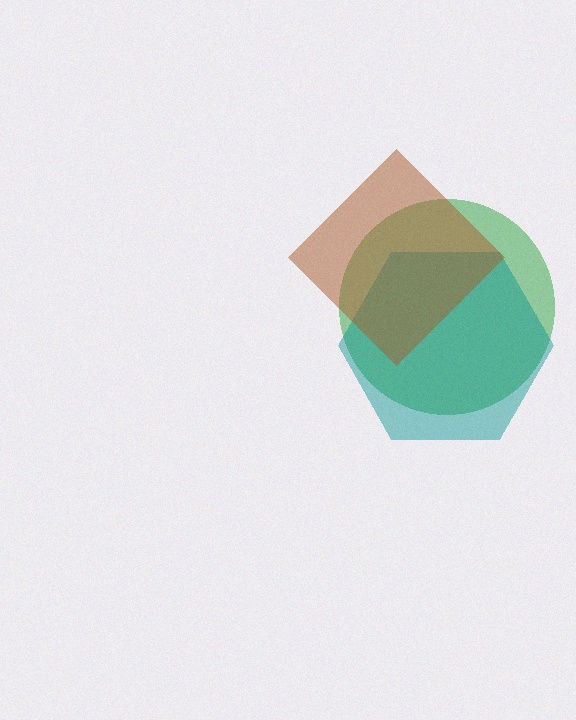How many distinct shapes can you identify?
There are 3 distinct shapes: a green circle, a teal hexagon, a brown diamond.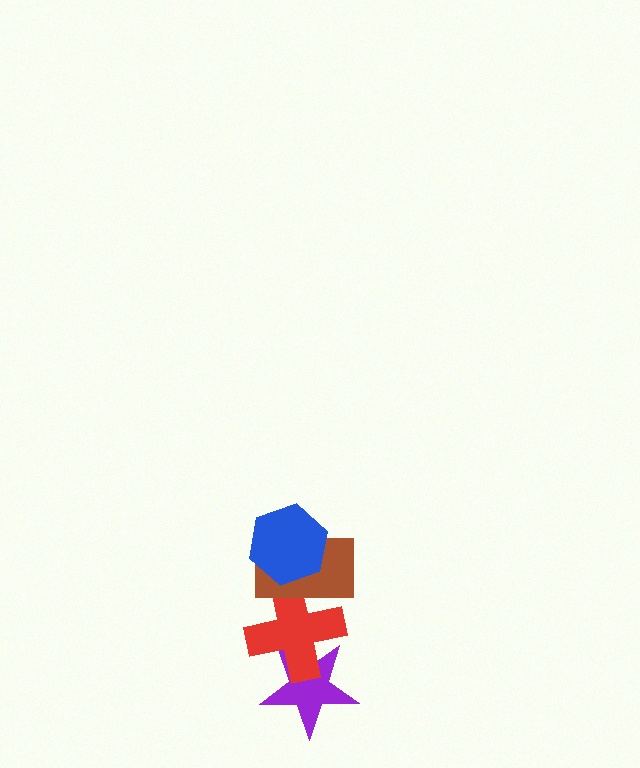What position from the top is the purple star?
The purple star is 4th from the top.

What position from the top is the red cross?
The red cross is 3rd from the top.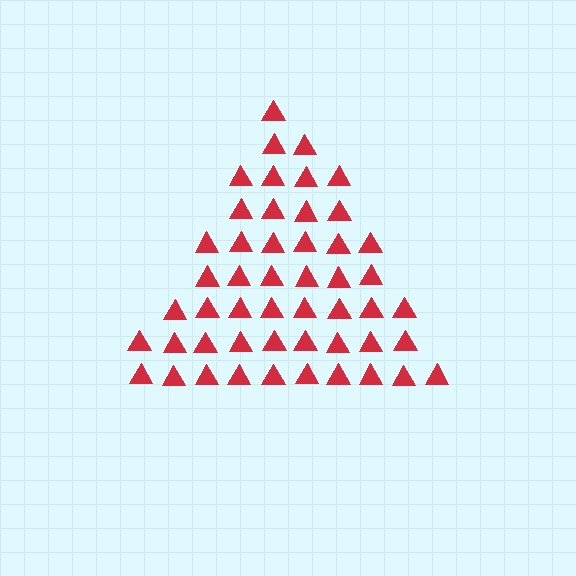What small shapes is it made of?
It is made of small triangles.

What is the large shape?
The large shape is a triangle.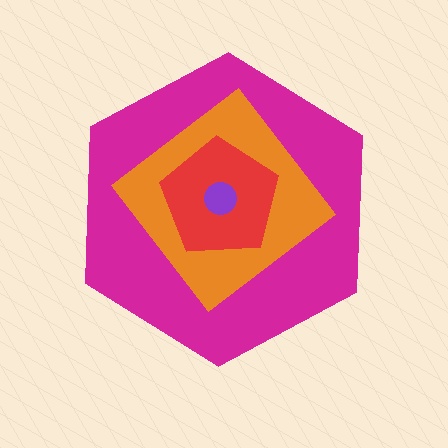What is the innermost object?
The purple circle.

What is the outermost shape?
The magenta hexagon.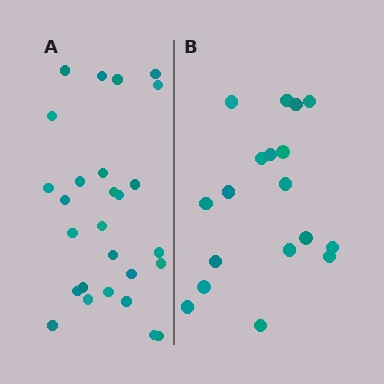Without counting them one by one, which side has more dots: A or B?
Region A (the left region) has more dots.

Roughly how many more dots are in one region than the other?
Region A has roughly 8 or so more dots than region B.